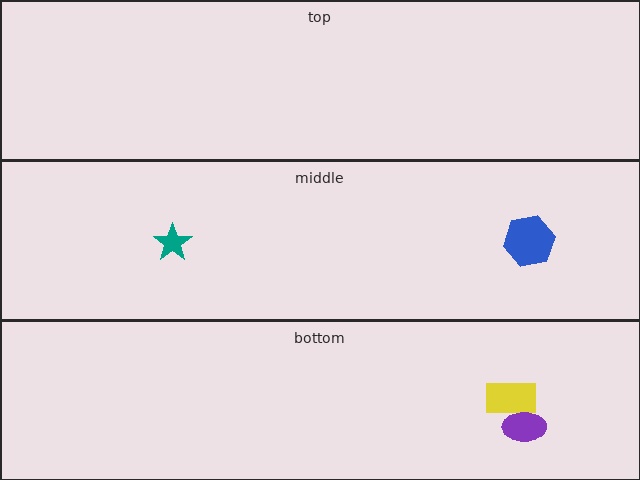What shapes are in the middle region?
The blue hexagon, the teal star.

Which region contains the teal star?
The middle region.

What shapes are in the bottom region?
The yellow rectangle, the purple ellipse.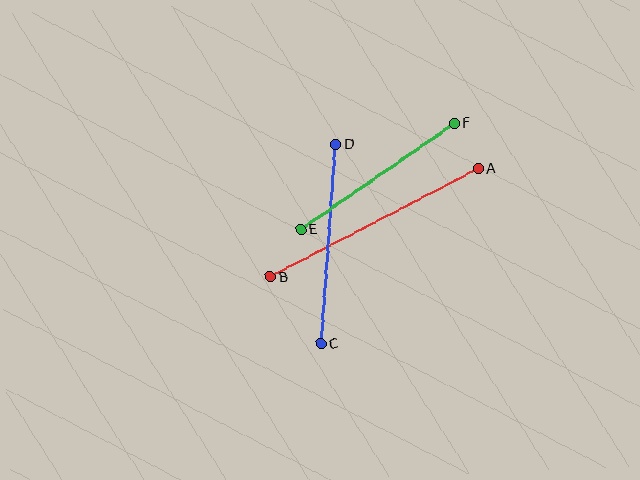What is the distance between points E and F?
The distance is approximately 187 pixels.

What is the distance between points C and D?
The distance is approximately 200 pixels.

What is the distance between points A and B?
The distance is approximately 234 pixels.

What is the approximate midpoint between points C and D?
The midpoint is at approximately (328, 244) pixels.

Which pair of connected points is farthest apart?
Points A and B are farthest apart.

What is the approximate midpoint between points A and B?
The midpoint is at approximately (374, 223) pixels.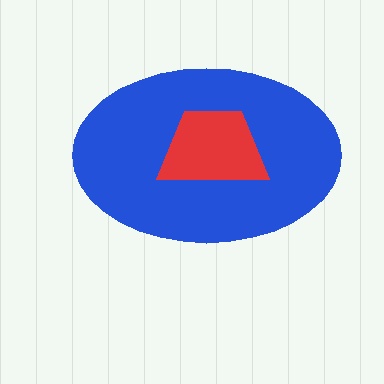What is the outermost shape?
The blue ellipse.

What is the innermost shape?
The red trapezoid.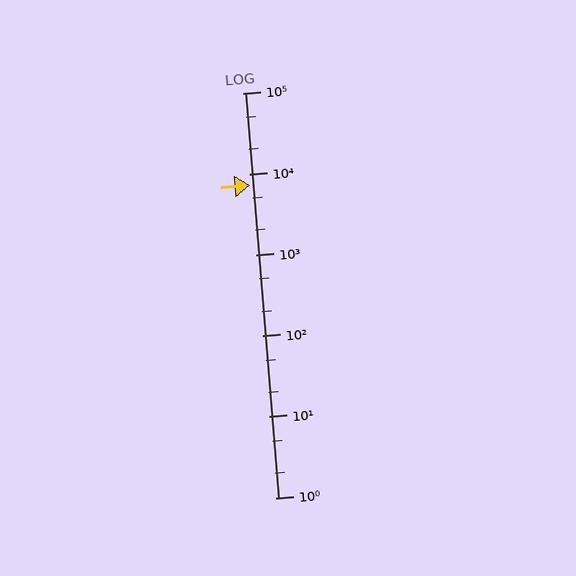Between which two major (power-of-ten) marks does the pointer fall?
The pointer is between 1000 and 10000.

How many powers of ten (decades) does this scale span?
The scale spans 5 decades, from 1 to 100000.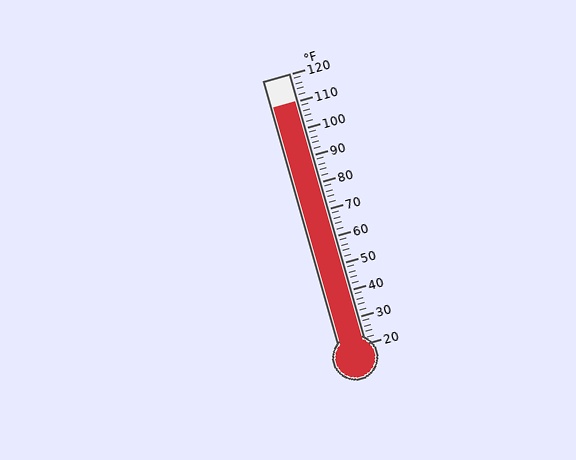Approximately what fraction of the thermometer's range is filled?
The thermometer is filled to approximately 90% of its range.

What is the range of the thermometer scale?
The thermometer scale ranges from 20°F to 120°F.